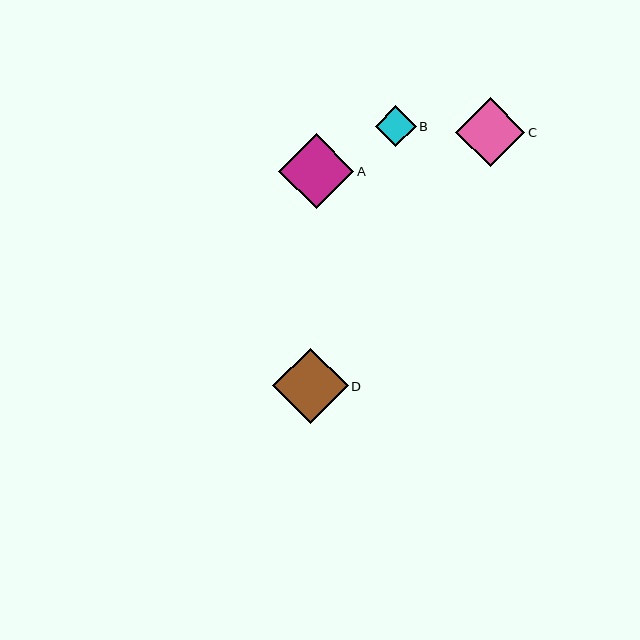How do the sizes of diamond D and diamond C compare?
Diamond D and diamond C are approximately the same size.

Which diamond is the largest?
Diamond D is the largest with a size of approximately 76 pixels.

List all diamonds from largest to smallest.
From largest to smallest: D, A, C, B.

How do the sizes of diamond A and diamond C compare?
Diamond A and diamond C are approximately the same size.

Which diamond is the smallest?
Diamond B is the smallest with a size of approximately 41 pixels.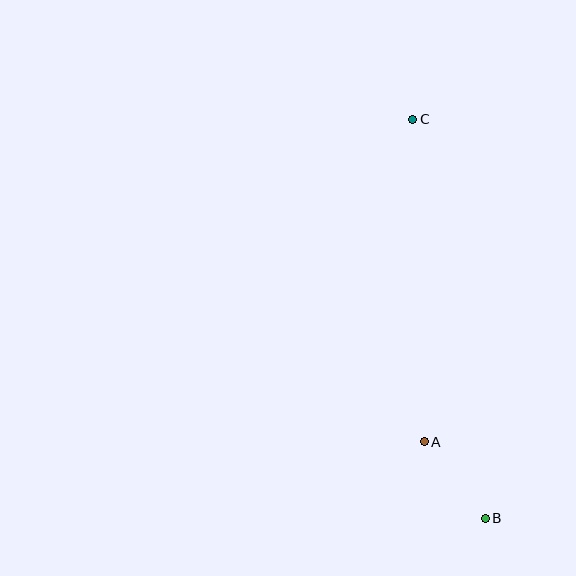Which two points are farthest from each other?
Points B and C are farthest from each other.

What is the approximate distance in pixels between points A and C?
The distance between A and C is approximately 323 pixels.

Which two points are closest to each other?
Points A and B are closest to each other.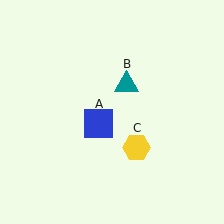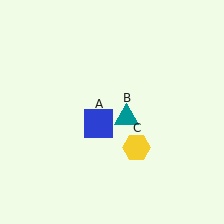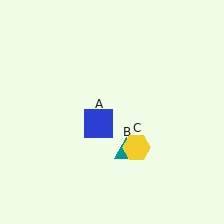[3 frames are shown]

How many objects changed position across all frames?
1 object changed position: teal triangle (object B).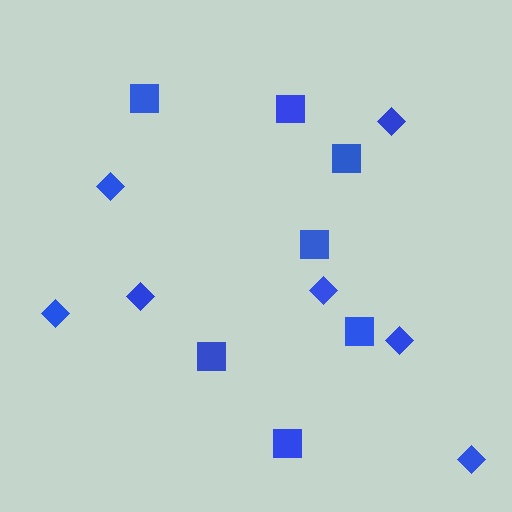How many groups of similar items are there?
There are 2 groups: one group of diamonds (7) and one group of squares (7).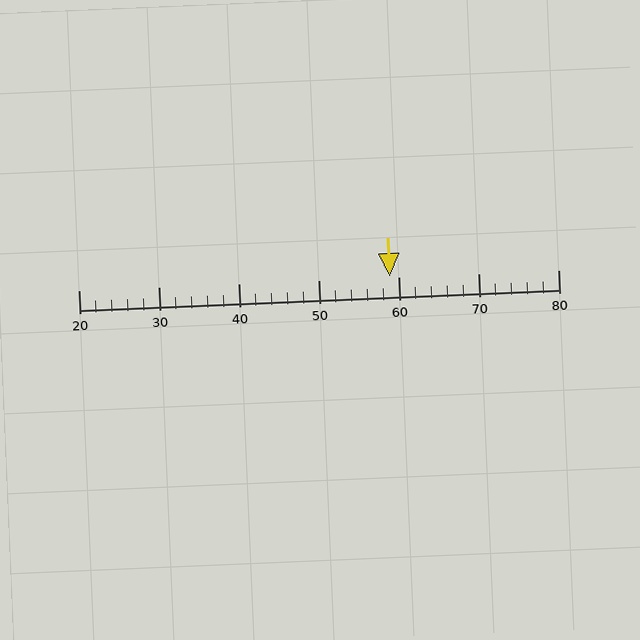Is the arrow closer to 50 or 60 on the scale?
The arrow is closer to 60.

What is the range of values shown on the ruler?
The ruler shows values from 20 to 80.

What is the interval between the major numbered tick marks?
The major tick marks are spaced 10 units apart.